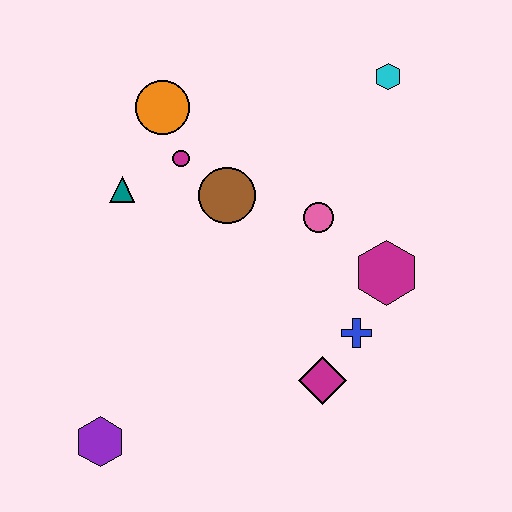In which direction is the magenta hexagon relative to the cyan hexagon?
The magenta hexagon is below the cyan hexagon.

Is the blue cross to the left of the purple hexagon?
No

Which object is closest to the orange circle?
The magenta circle is closest to the orange circle.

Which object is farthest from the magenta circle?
The purple hexagon is farthest from the magenta circle.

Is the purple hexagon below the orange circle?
Yes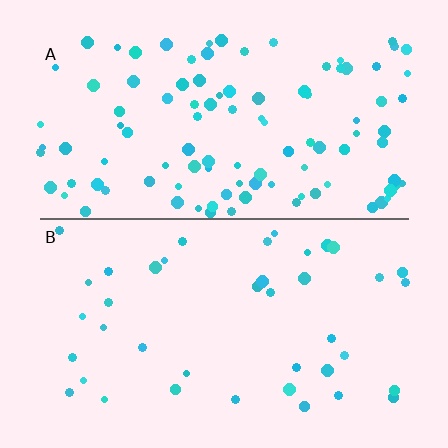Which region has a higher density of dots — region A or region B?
A (the top).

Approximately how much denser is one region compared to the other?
Approximately 2.5× — region A over region B.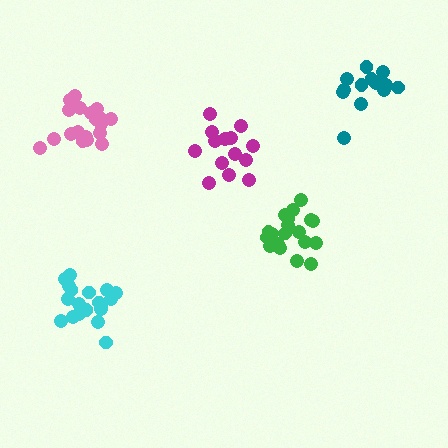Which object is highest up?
The teal cluster is topmost.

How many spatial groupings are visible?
There are 5 spatial groupings.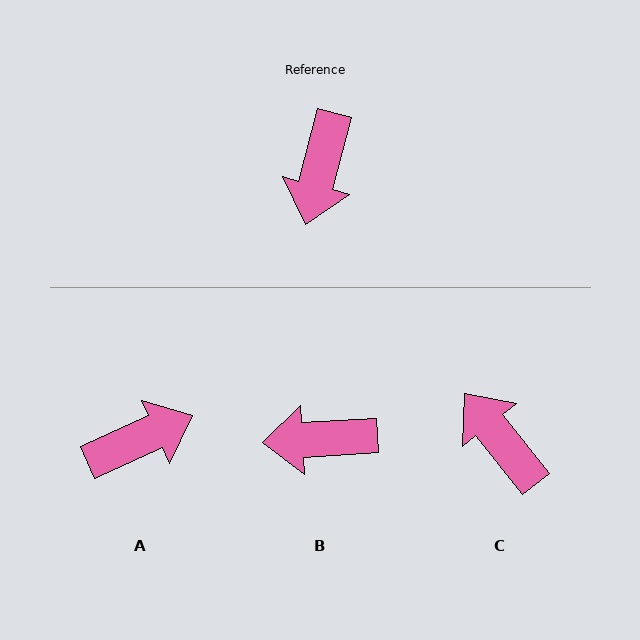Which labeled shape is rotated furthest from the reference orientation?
A, about 129 degrees away.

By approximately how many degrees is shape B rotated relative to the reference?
Approximately 72 degrees clockwise.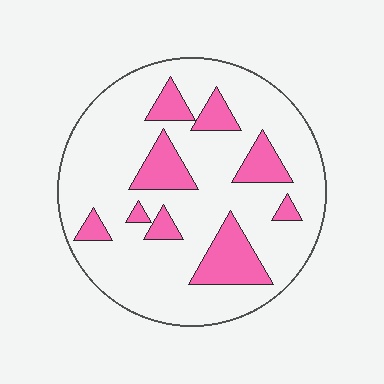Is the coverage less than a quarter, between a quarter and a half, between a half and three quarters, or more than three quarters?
Less than a quarter.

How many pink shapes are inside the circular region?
9.